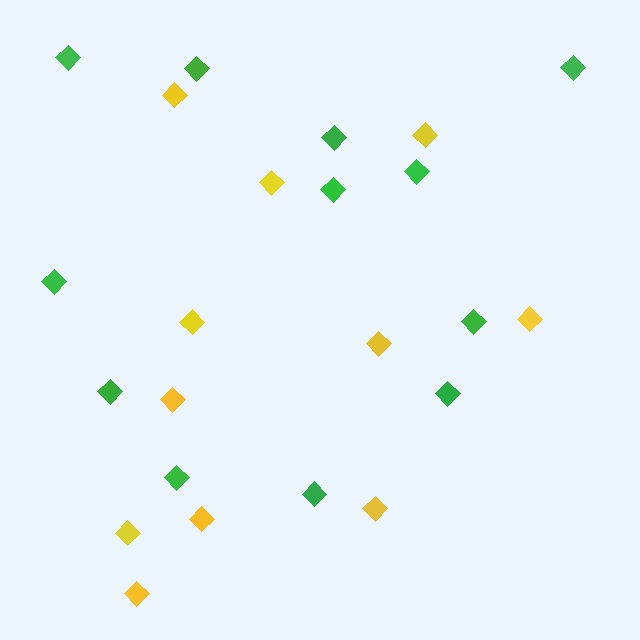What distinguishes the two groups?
There are 2 groups: one group of green diamonds (12) and one group of yellow diamonds (11).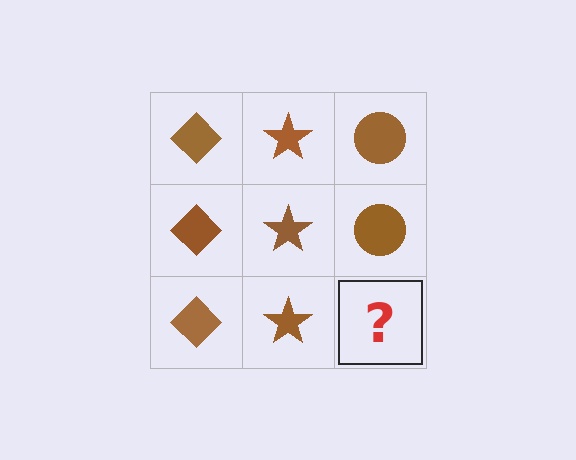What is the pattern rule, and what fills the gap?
The rule is that each column has a consistent shape. The gap should be filled with a brown circle.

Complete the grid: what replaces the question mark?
The question mark should be replaced with a brown circle.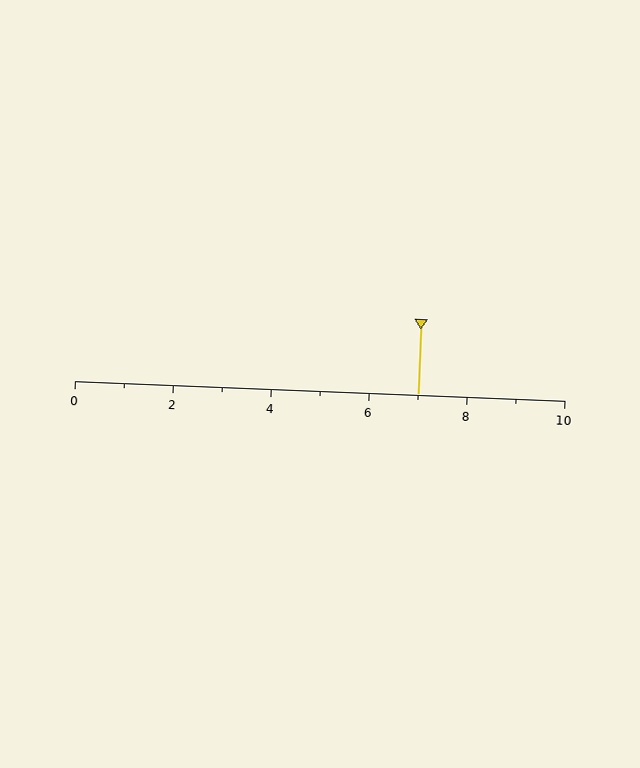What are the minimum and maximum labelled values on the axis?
The axis runs from 0 to 10.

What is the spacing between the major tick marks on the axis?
The major ticks are spaced 2 apart.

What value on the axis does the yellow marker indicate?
The marker indicates approximately 7.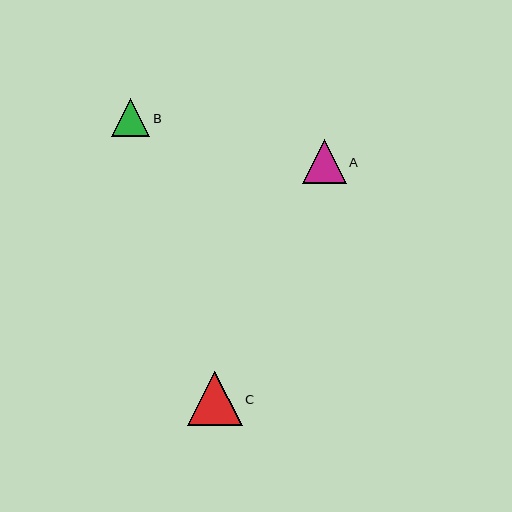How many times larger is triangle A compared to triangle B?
Triangle A is approximately 1.1 times the size of triangle B.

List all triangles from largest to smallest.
From largest to smallest: C, A, B.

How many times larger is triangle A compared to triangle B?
Triangle A is approximately 1.1 times the size of triangle B.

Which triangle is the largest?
Triangle C is the largest with a size of approximately 54 pixels.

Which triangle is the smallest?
Triangle B is the smallest with a size of approximately 38 pixels.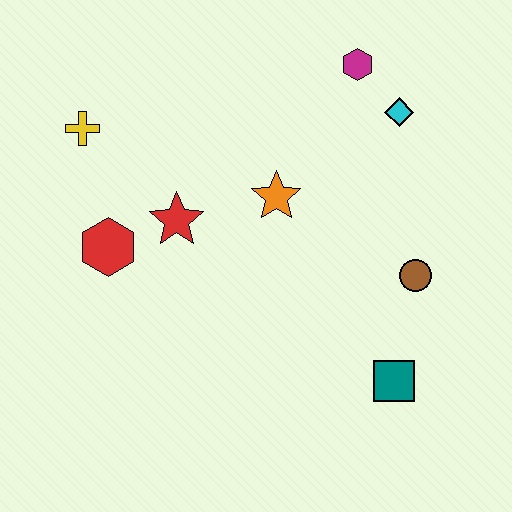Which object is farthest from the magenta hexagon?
The teal square is farthest from the magenta hexagon.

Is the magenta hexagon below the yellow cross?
No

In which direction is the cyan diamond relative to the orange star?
The cyan diamond is to the right of the orange star.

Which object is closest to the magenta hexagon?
The cyan diamond is closest to the magenta hexagon.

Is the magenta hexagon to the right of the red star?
Yes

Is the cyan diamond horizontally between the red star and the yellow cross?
No